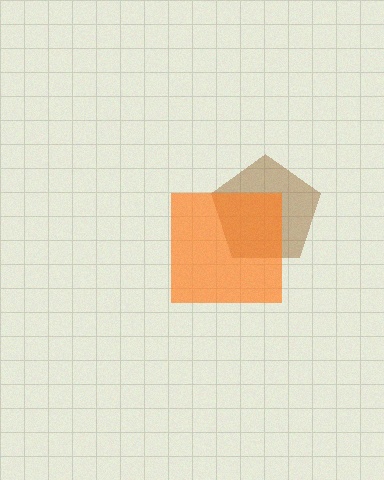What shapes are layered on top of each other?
The layered shapes are: a brown pentagon, an orange square.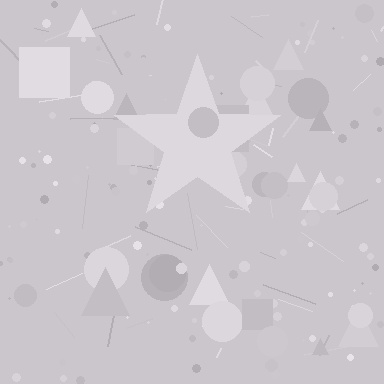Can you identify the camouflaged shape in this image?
The camouflaged shape is a star.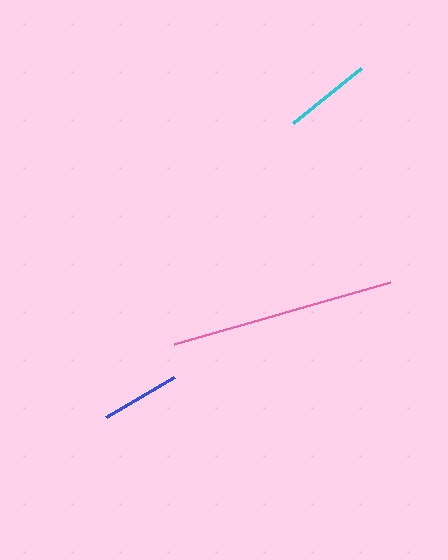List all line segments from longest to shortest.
From longest to shortest: pink, cyan, blue.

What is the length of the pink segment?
The pink segment is approximately 225 pixels long.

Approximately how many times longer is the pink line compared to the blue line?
The pink line is approximately 2.9 times the length of the blue line.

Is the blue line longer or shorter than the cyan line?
The cyan line is longer than the blue line.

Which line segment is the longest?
The pink line is the longest at approximately 225 pixels.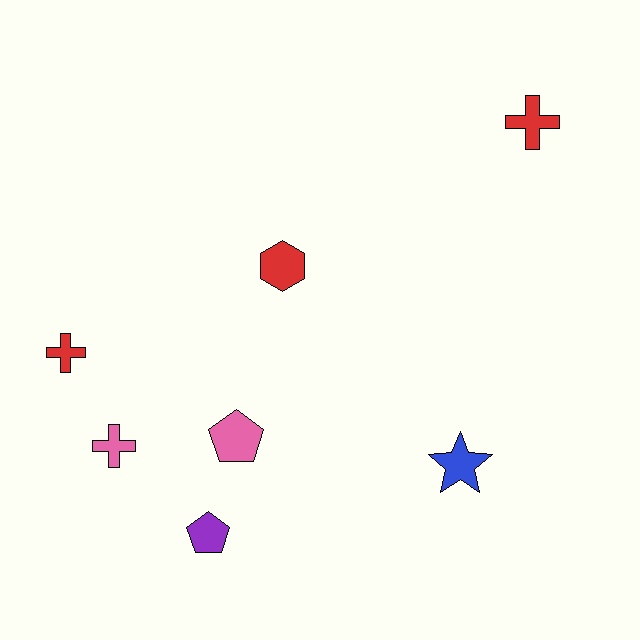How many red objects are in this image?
There are 3 red objects.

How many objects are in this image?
There are 7 objects.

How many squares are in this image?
There are no squares.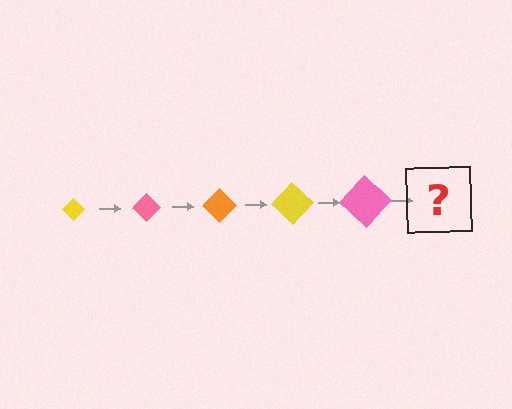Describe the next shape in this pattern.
It should be an orange diamond, larger than the previous one.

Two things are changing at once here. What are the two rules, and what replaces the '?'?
The two rules are that the diamond grows larger each step and the color cycles through yellow, pink, and orange. The '?' should be an orange diamond, larger than the previous one.